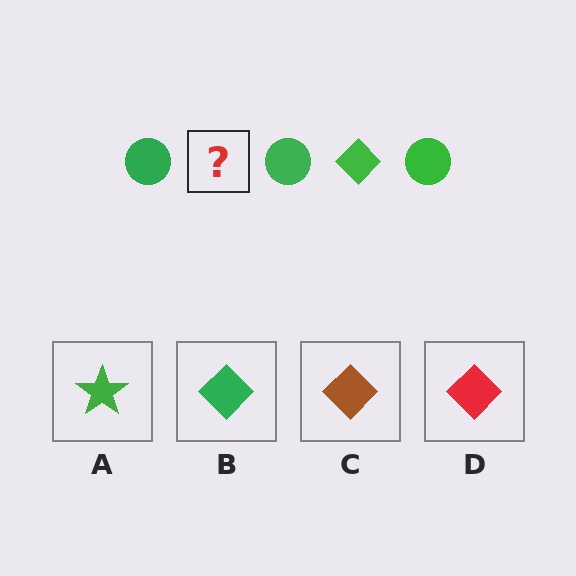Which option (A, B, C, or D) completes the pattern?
B.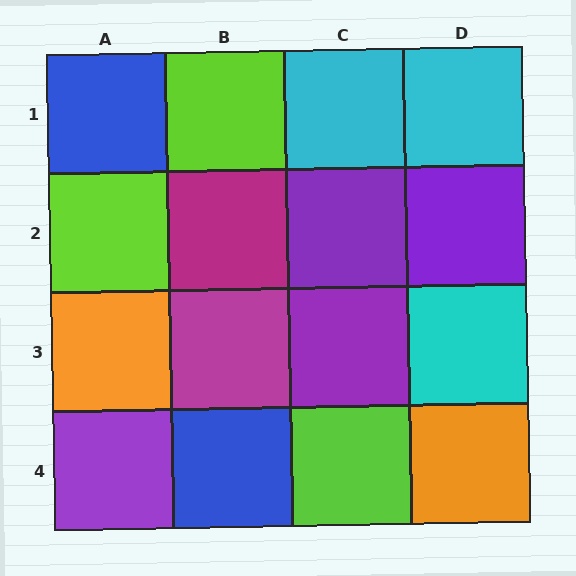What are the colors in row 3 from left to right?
Orange, magenta, purple, cyan.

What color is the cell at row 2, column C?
Purple.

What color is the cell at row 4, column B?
Blue.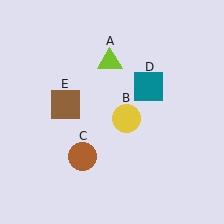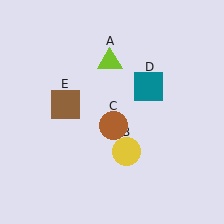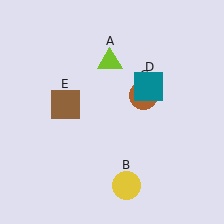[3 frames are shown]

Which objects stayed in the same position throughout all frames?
Lime triangle (object A) and teal square (object D) and brown square (object E) remained stationary.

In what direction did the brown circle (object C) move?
The brown circle (object C) moved up and to the right.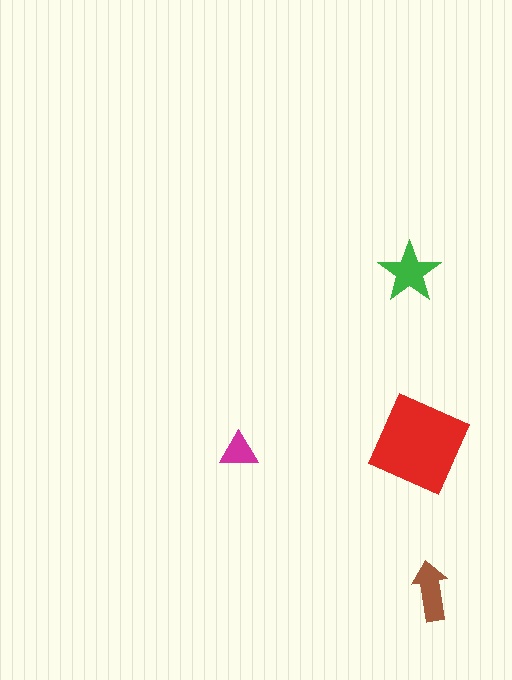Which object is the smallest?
The magenta triangle.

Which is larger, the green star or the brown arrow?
The green star.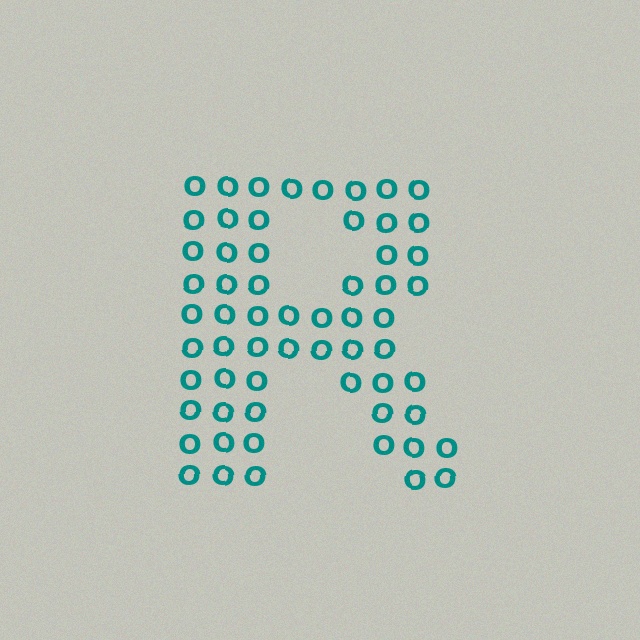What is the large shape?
The large shape is the letter R.